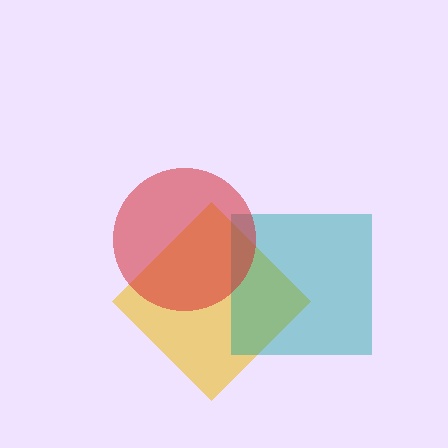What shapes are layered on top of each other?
The layered shapes are: a yellow diamond, a teal square, a red circle.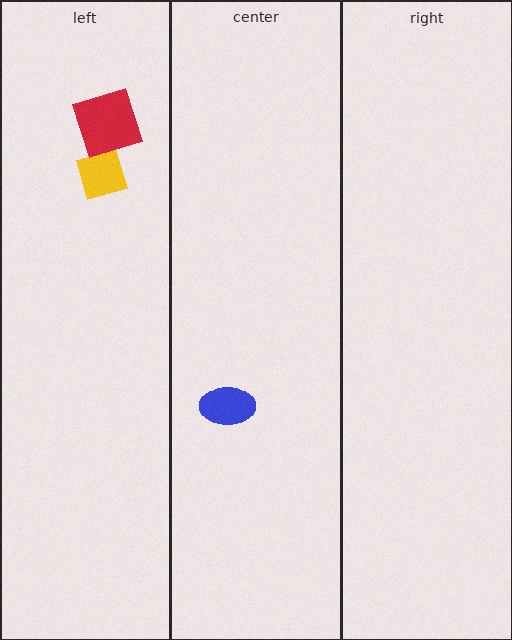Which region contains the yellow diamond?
The left region.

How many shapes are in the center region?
1.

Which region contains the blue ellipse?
The center region.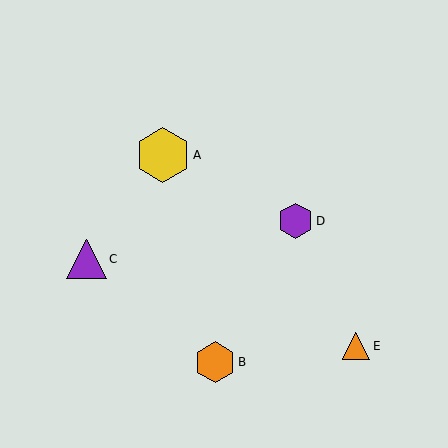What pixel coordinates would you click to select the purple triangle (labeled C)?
Click at (86, 259) to select the purple triangle C.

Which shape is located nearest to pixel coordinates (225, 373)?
The orange hexagon (labeled B) at (215, 362) is nearest to that location.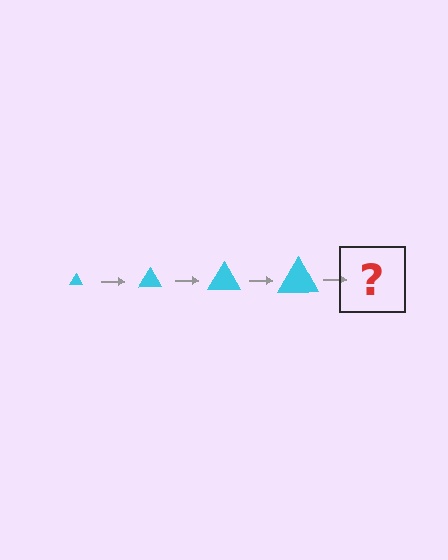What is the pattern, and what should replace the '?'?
The pattern is that the triangle gets progressively larger each step. The '?' should be a cyan triangle, larger than the previous one.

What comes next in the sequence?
The next element should be a cyan triangle, larger than the previous one.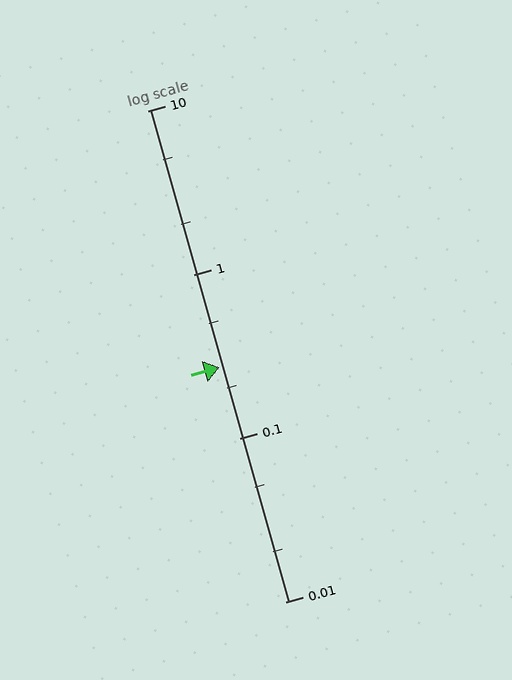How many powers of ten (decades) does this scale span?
The scale spans 3 decades, from 0.01 to 10.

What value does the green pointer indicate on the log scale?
The pointer indicates approximately 0.27.